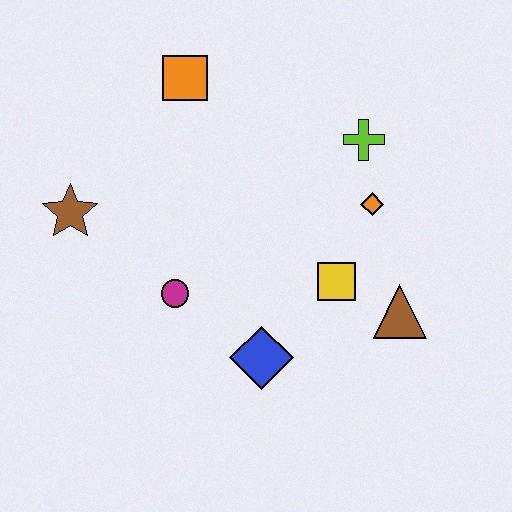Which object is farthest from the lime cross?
The brown star is farthest from the lime cross.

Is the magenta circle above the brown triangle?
Yes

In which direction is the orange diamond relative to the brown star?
The orange diamond is to the right of the brown star.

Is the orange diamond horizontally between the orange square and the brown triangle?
Yes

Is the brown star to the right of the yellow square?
No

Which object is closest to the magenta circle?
The blue diamond is closest to the magenta circle.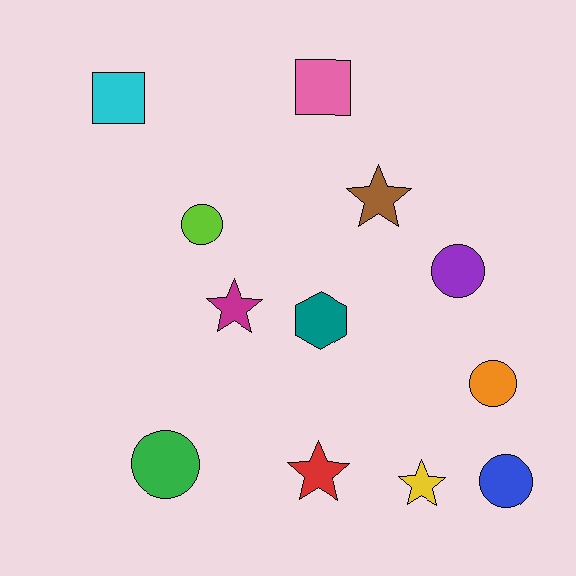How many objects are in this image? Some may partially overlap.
There are 12 objects.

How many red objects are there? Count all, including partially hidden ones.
There is 1 red object.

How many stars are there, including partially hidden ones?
There are 4 stars.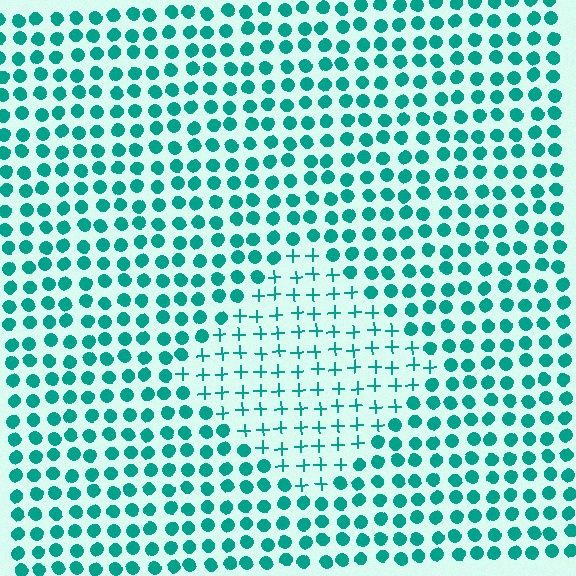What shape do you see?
I see a diamond.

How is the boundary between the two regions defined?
The boundary is defined by a change in element shape: plus signs inside vs. circles outside. All elements share the same color and spacing.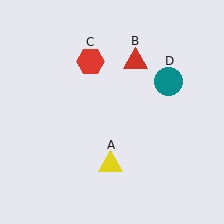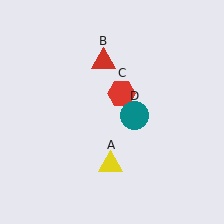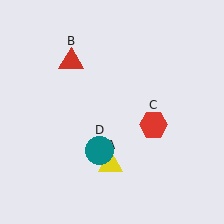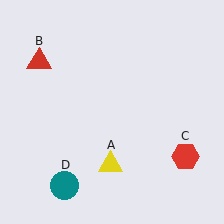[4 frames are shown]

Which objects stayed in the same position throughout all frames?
Yellow triangle (object A) remained stationary.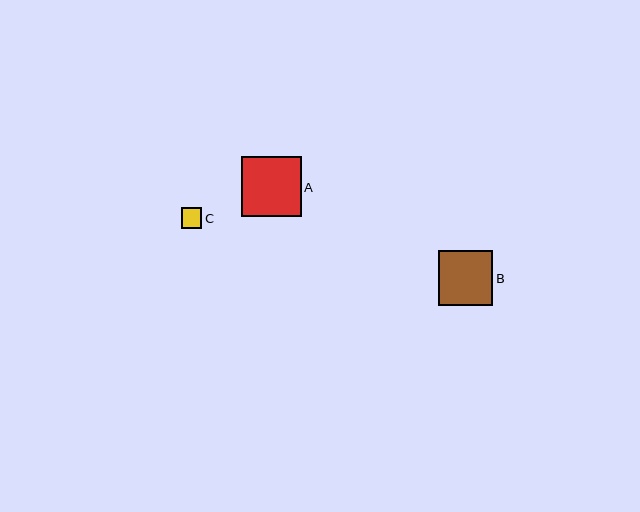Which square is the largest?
Square A is the largest with a size of approximately 60 pixels.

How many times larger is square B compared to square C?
Square B is approximately 2.7 times the size of square C.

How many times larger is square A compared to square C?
Square A is approximately 2.9 times the size of square C.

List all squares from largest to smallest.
From largest to smallest: A, B, C.